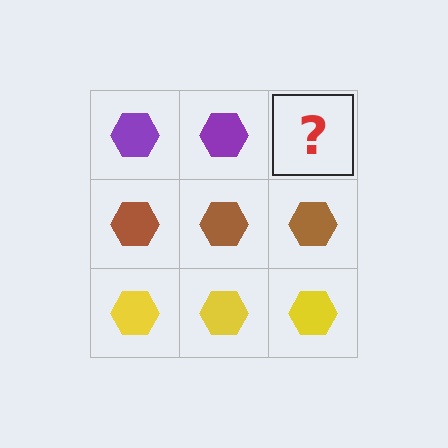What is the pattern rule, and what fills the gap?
The rule is that each row has a consistent color. The gap should be filled with a purple hexagon.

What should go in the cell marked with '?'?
The missing cell should contain a purple hexagon.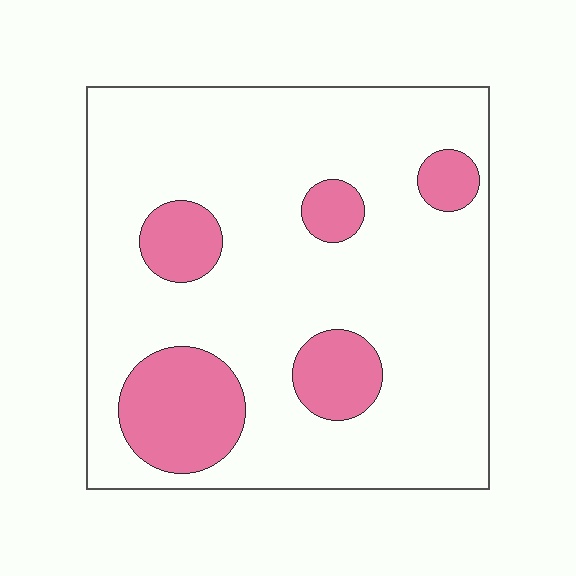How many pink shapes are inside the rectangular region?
5.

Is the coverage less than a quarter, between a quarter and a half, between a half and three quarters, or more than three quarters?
Less than a quarter.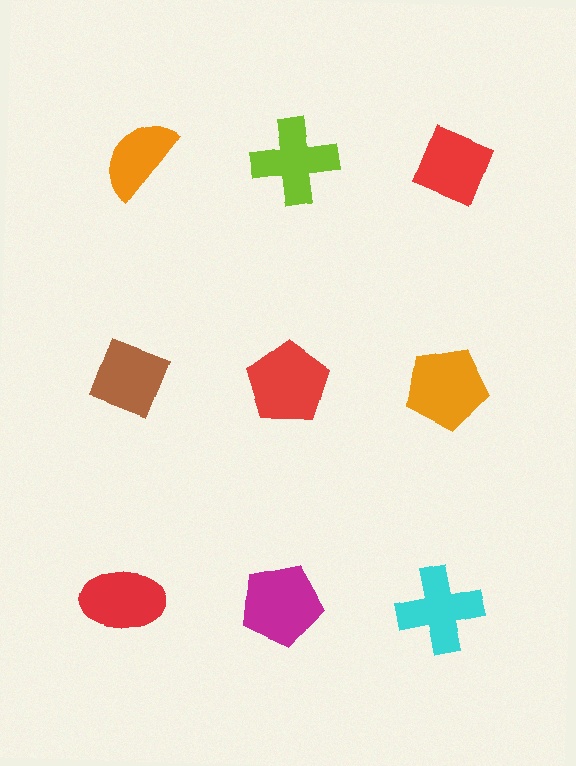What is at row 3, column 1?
A red ellipse.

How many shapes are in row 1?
3 shapes.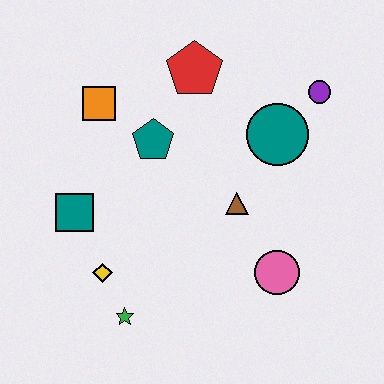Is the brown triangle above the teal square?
Yes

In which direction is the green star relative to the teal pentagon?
The green star is below the teal pentagon.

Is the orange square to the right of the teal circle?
No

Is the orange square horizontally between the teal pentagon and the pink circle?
No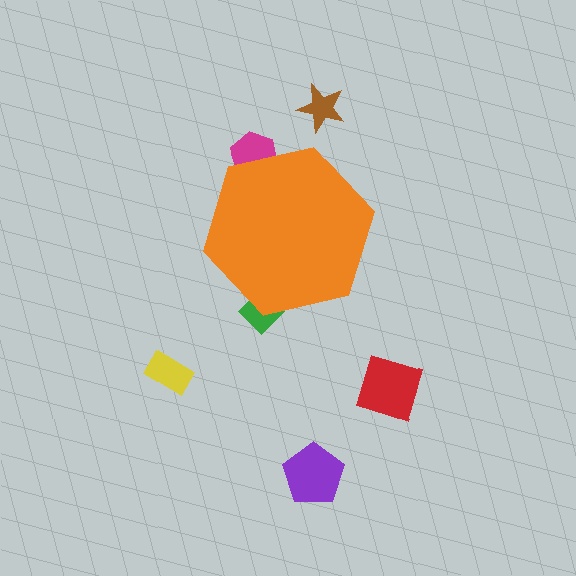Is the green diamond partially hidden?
Yes, the green diamond is partially hidden behind the orange hexagon.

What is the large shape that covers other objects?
An orange hexagon.